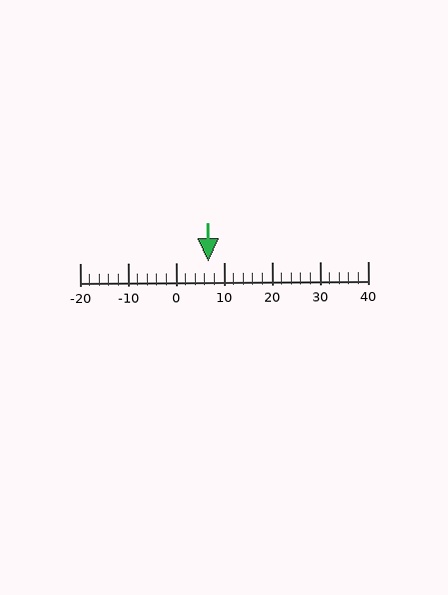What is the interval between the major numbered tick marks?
The major tick marks are spaced 10 units apart.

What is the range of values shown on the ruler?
The ruler shows values from -20 to 40.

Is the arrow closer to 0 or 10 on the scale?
The arrow is closer to 10.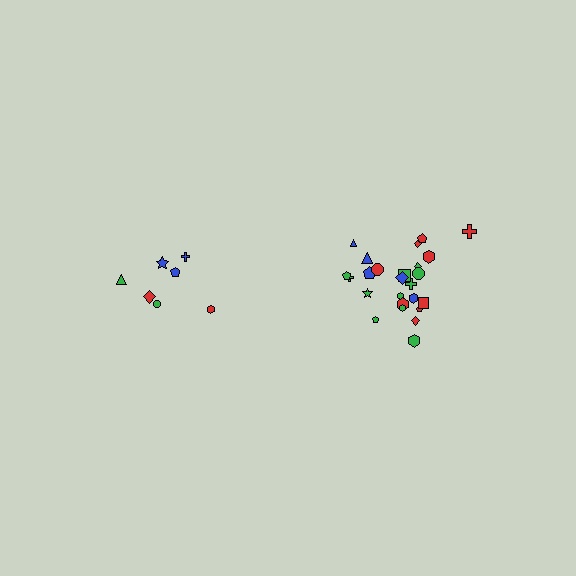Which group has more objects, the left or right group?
The right group.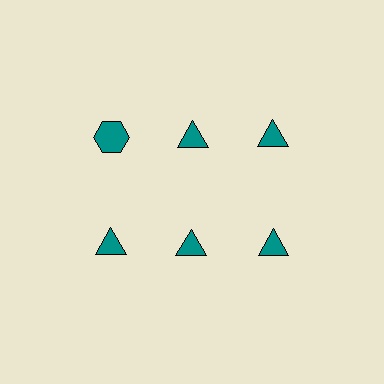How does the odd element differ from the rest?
It has a different shape: hexagon instead of triangle.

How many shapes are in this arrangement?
There are 6 shapes arranged in a grid pattern.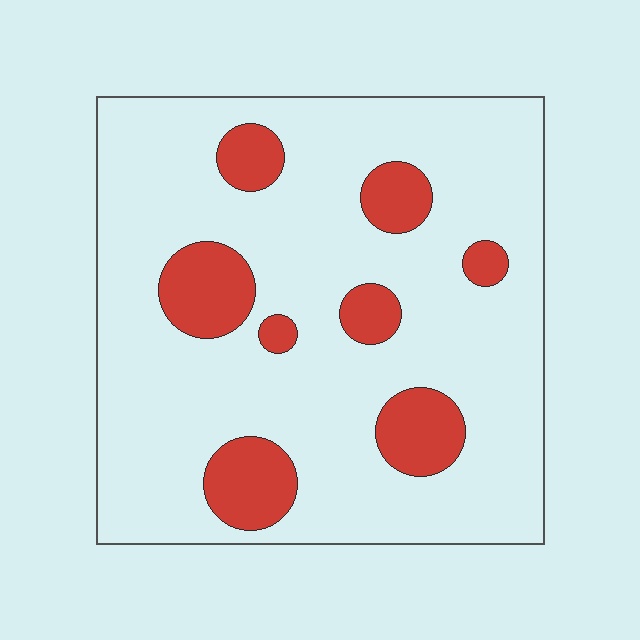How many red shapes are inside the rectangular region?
8.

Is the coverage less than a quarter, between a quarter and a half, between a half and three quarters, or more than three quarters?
Less than a quarter.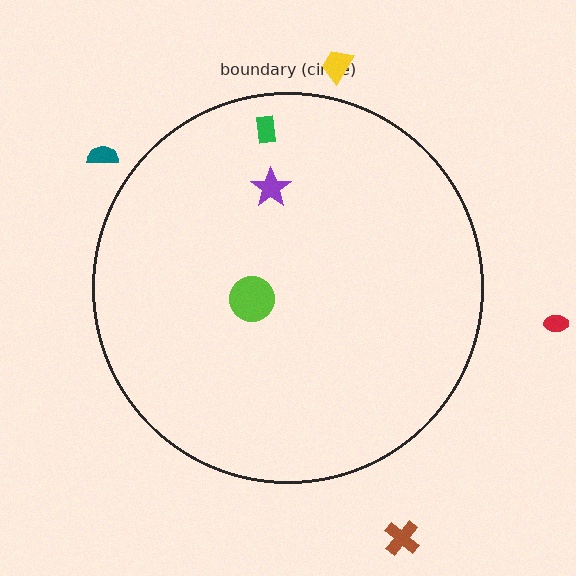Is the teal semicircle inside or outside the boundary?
Outside.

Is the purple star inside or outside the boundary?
Inside.